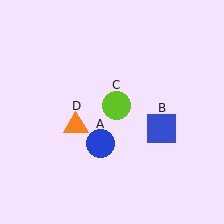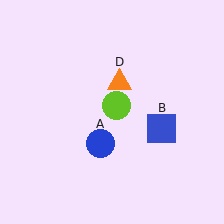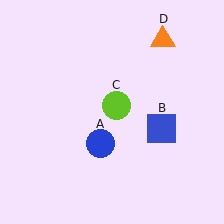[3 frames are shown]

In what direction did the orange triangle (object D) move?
The orange triangle (object D) moved up and to the right.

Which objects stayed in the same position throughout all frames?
Blue circle (object A) and blue square (object B) and lime circle (object C) remained stationary.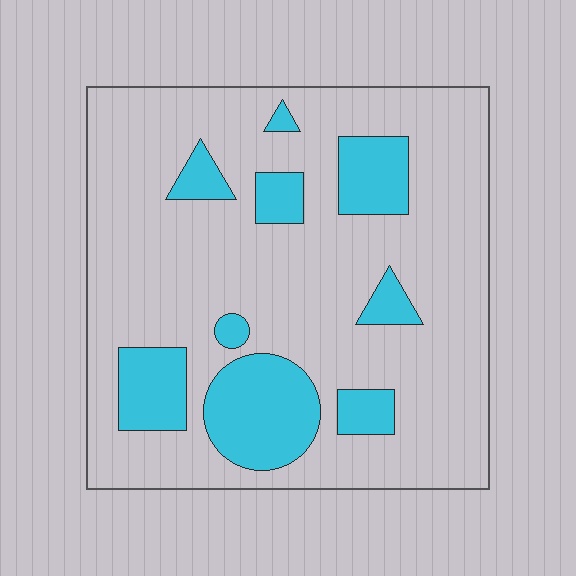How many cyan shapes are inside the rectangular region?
9.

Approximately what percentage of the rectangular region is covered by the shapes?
Approximately 20%.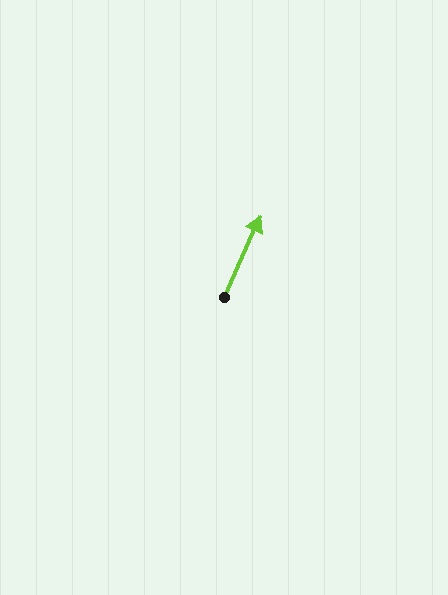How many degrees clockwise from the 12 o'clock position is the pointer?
Approximately 24 degrees.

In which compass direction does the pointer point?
Northeast.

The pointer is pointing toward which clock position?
Roughly 1 o'clock.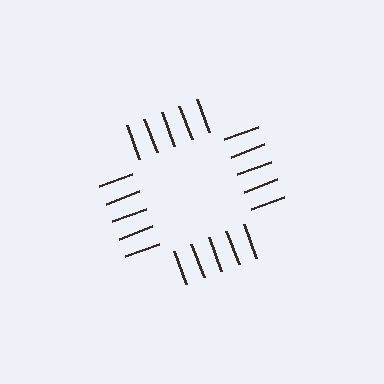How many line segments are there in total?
20 — 5 along each of the 4 edges.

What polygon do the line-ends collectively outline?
An illusory square — the line segments terminate on its edges but no continuous stroke is drawn.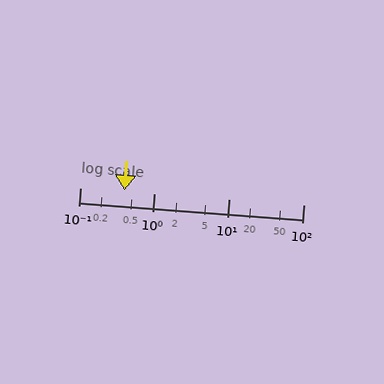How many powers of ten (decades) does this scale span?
The scale spans 3 decades, from 0.1 to 100.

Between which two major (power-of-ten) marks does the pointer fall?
The pointer is between 0.1 and 1.